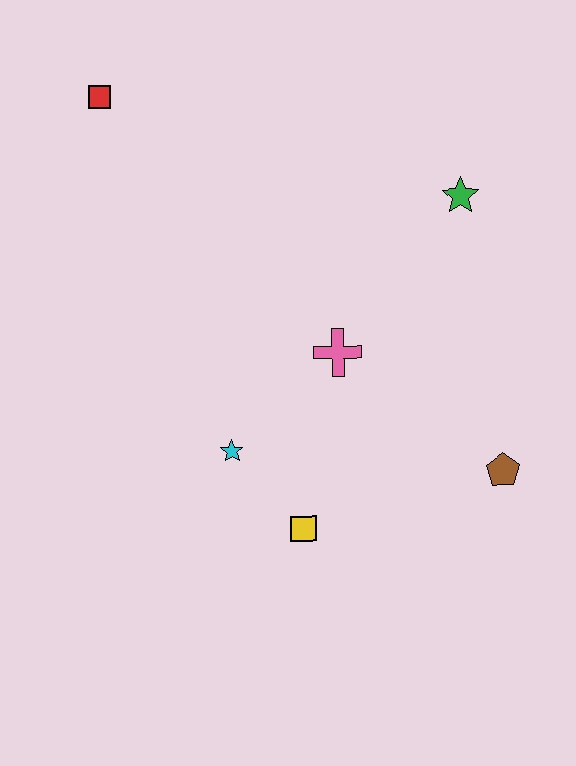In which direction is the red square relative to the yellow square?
The red square is above the yellow square.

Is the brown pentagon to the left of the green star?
No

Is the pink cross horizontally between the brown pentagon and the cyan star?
Yes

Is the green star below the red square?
Yes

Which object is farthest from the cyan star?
The red square is farthest from the cyan star.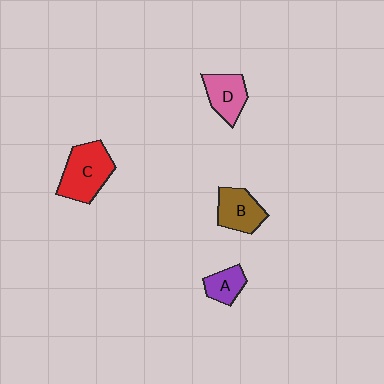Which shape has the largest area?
Shape C (red).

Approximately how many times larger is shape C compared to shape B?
Approximately 1.4 times.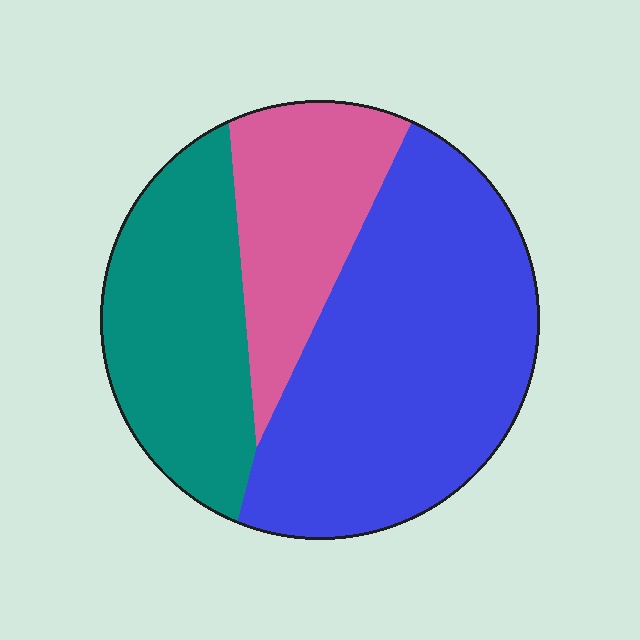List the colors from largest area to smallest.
From largest to smallest: blue, teal, pink.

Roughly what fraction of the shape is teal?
Teal covers around 30% of the shape.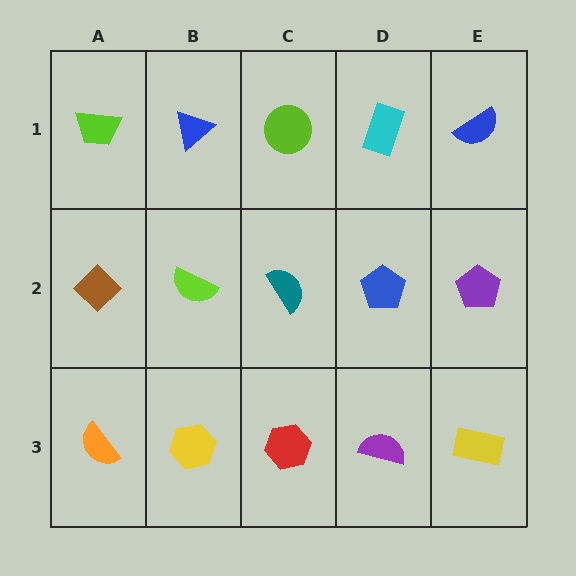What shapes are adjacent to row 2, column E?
A blue semicircle (row 1, column E), a yellow rectangle (row 3, column E), a blue pentagon (row 2, column D).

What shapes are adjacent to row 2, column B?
A blue triangle (row 1, column B), a yellow hexagon (row 3, column B), a brown diamond (row 2, column A), a teal semicircle (row 2, column C).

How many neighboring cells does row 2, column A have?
3.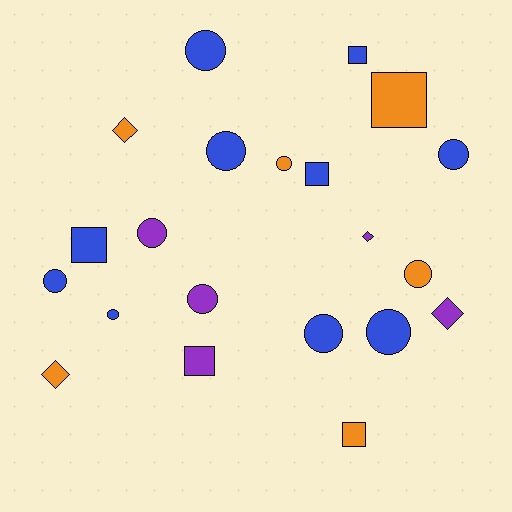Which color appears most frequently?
Blue, with 10 objects.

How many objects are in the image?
There are 21 objects.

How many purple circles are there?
There are 2 purple circles.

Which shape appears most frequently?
Circle, with 11 objects.